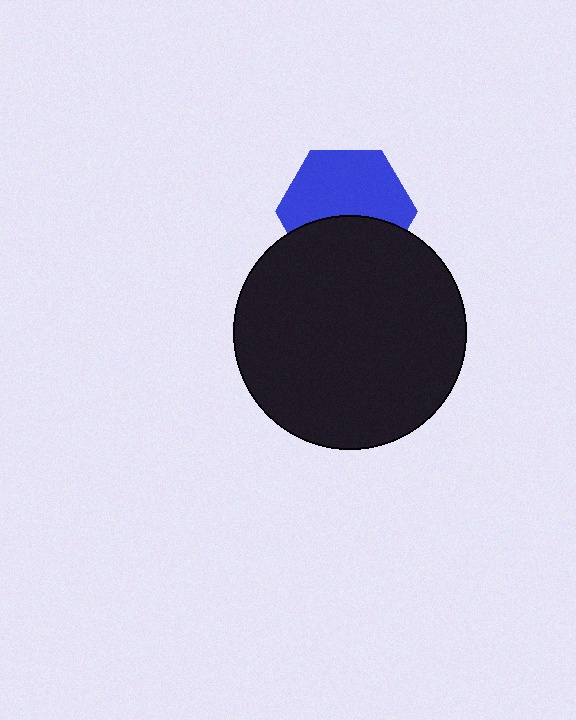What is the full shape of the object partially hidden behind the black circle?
The partially hidden object is a blue hexagon.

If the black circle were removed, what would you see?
You would see the complete blue hexagon.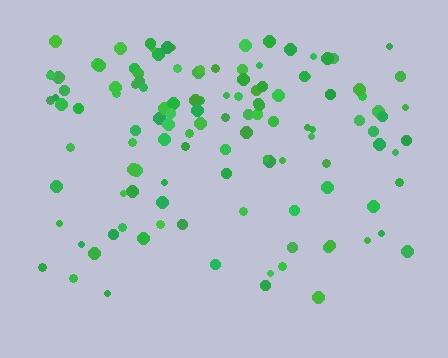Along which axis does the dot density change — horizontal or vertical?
Vertical.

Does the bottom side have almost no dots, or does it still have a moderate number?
Still a moderate number, just noticeably fewer than the top.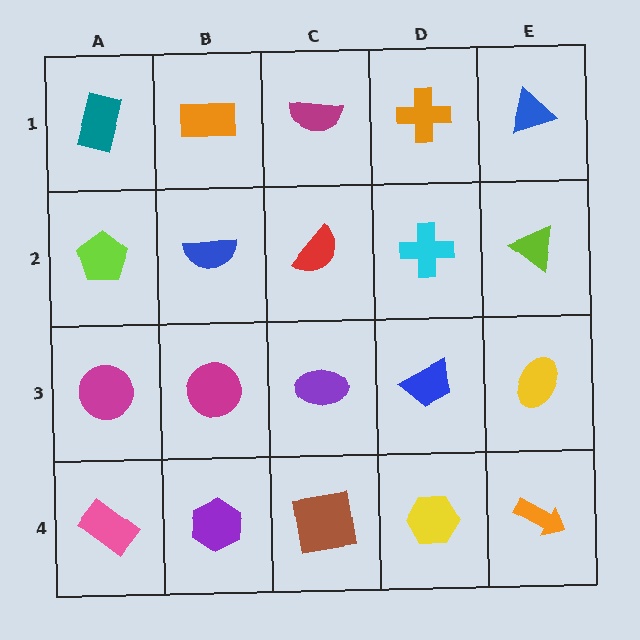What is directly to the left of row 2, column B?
A lime pentagon.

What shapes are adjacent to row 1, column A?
A lime pentagon (row 2, column A), an orange rectangle (row 1, column B).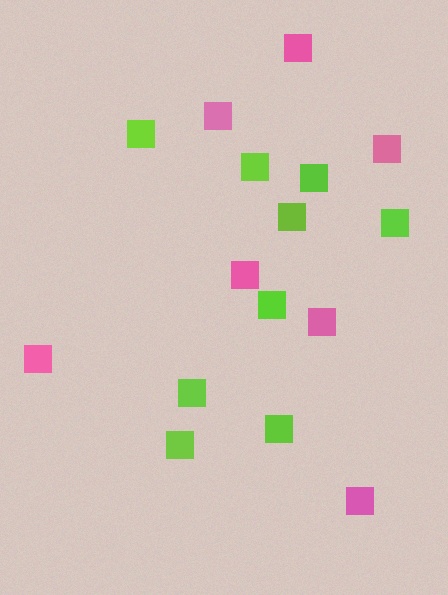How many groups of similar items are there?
There are 2 groups: one group of pink squares (7) and one group of lime squares (9).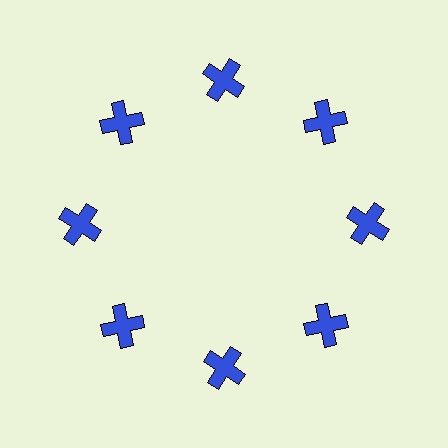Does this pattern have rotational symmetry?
Yes, this pattern has 8-fold rotational symmetry. It looks the same after rotating 45 degrees around the center.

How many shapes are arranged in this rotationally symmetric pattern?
There are 8 shapes, arranged in 8 groups of 1.